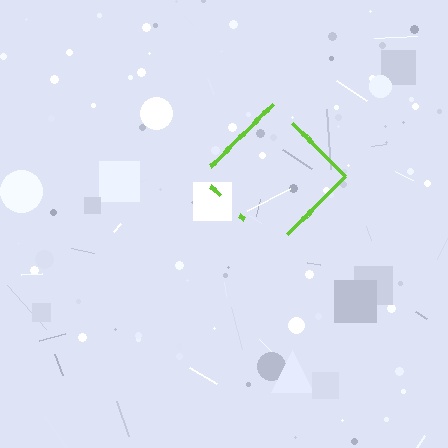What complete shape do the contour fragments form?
The contour fragments form a diamond.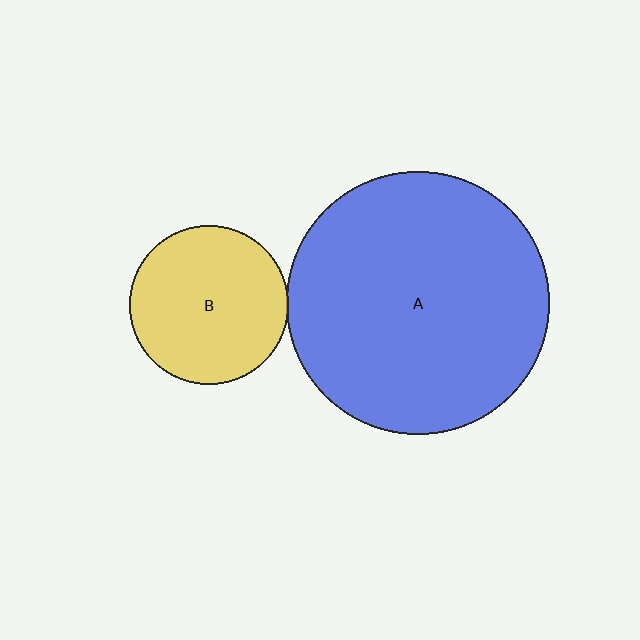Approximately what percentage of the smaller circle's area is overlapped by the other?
Approximately 5%.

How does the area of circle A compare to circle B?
Approximately 2.7 times.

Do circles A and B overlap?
Yes.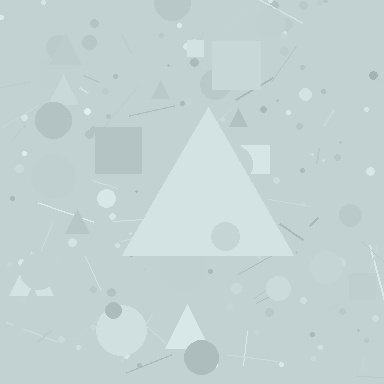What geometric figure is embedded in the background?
A triangle is embedded in the background.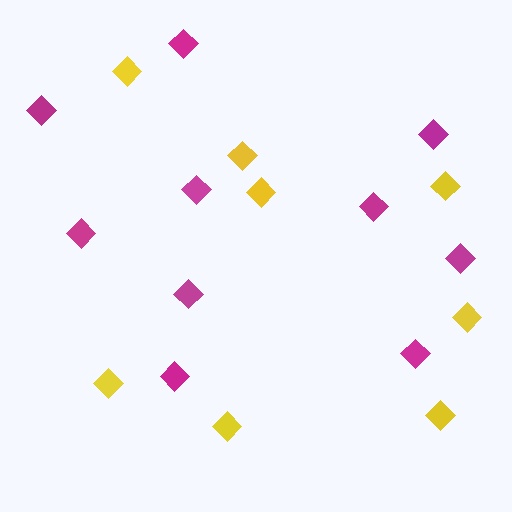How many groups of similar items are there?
There are 2 groups: one group of yellow diamonds (8) and one group of magenta diamonds (10).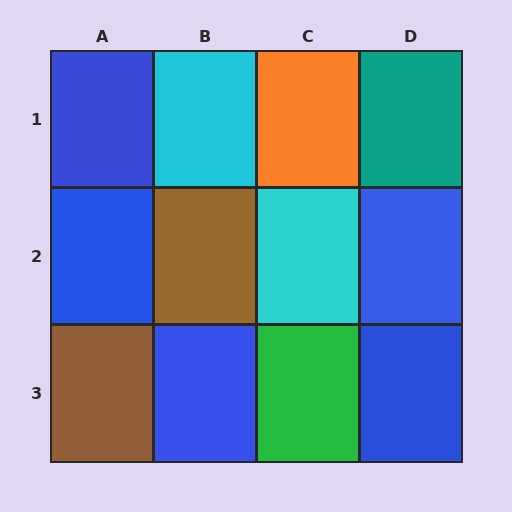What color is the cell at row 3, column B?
Blue.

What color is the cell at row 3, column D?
Blue.